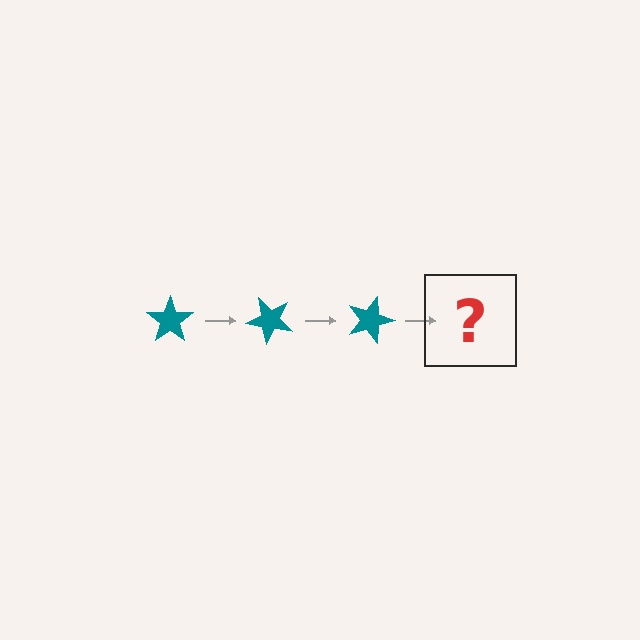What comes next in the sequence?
The next element should be a teal star rotated 135 degrees.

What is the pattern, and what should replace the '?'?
The pattern is that the star rotates 45 degrees each step. The '?' should be a teal star rotated 135 degrees.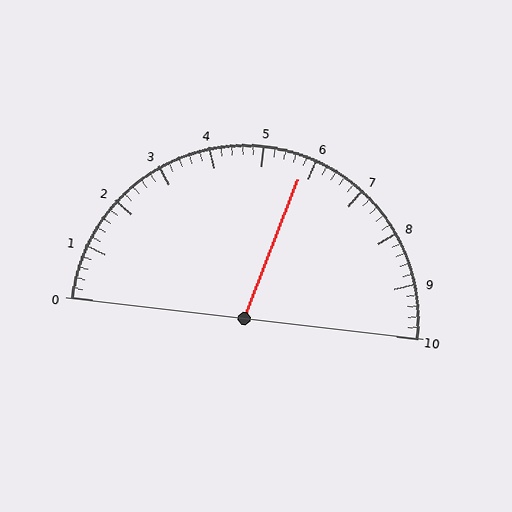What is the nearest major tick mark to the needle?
The nearest major tick mark is 6.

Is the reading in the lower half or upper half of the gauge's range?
The reading is in the upper half of the range (0 to 10).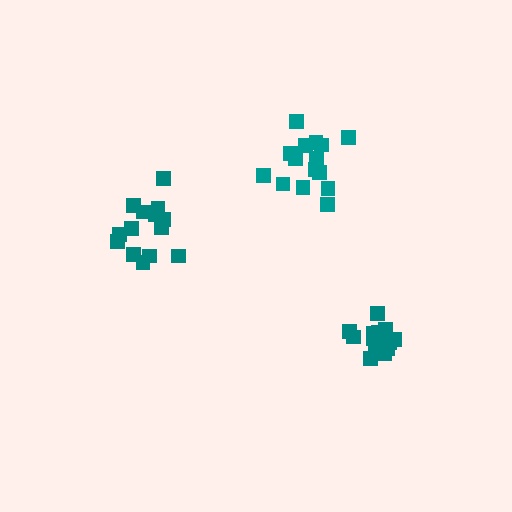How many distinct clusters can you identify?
There are 3 distinct clusters.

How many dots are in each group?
Group 1: 15 dots, Group 2: 14 dots, Group 3: 15 dots (44 total).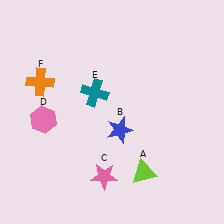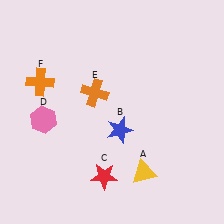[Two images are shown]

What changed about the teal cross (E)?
In Image 1, E is teal. In Image 2, it changed to orange.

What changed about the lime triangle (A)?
In Image 1, A is lime. In Image 2, it changed to yellow.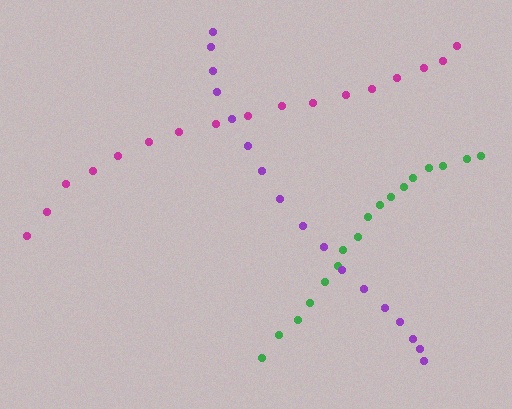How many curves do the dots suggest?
There are 3 distinct paths.